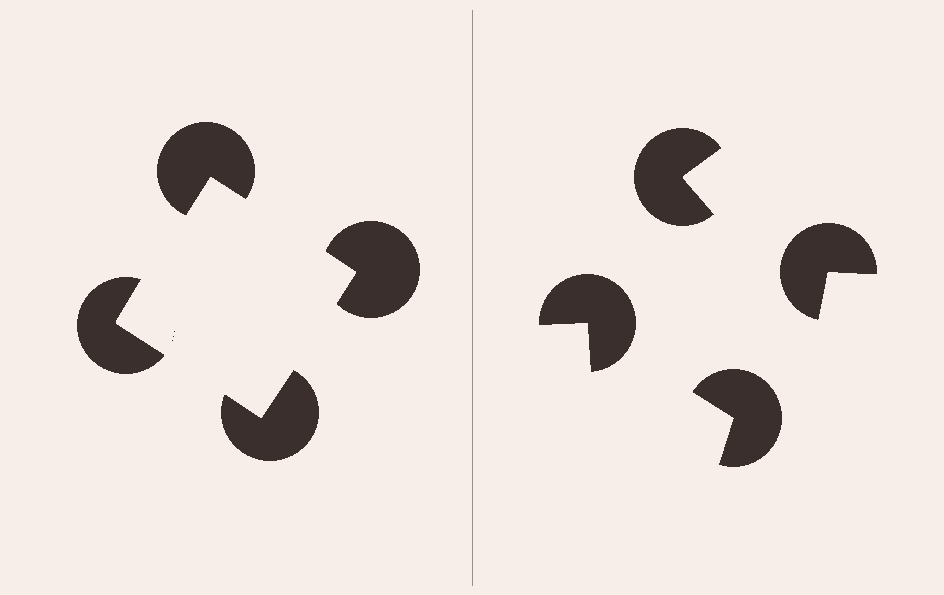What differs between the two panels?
The pac-man discs are positioned identically on both sides; only the wedge orientations differ. On the left they align to a square; on the right they are misaligned.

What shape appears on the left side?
An illusory square.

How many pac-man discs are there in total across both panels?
8 — 4 on each side.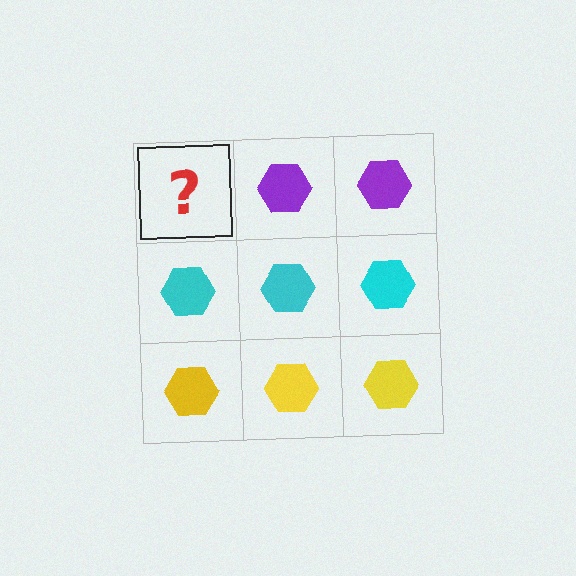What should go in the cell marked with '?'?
The missing cell should contain a purple hexagon.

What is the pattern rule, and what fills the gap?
The rule is that each row has a consistent color. The gap should be filled with a purple hexagon.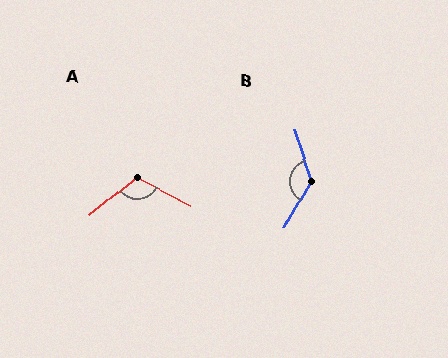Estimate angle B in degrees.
Approximately 132 degrees.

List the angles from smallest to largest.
A (114°), B (132°).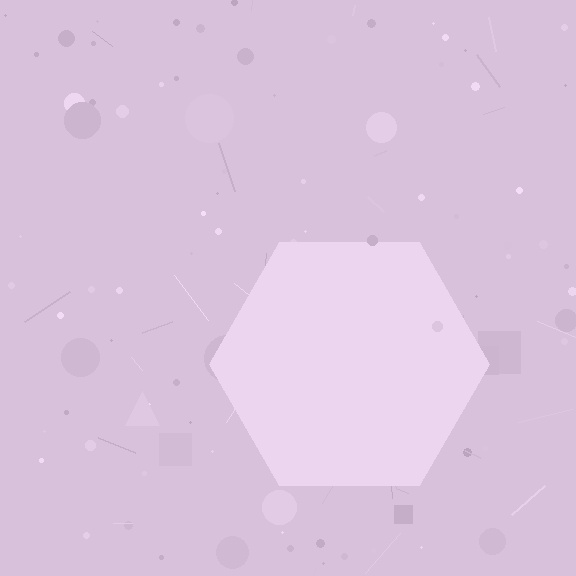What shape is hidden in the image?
A hexagon is hidden in the image.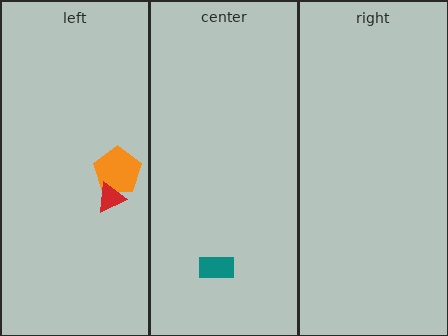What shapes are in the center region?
The teal rectangle.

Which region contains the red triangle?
The left region.